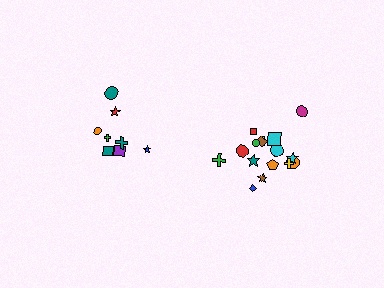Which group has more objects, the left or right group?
The right group.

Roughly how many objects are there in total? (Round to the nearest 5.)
Roughly 25 objects in total.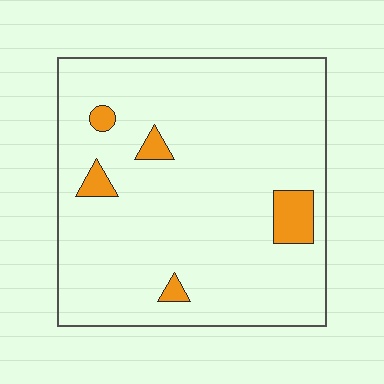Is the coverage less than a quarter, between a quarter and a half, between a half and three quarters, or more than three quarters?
Less than a quarter.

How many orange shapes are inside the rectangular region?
5.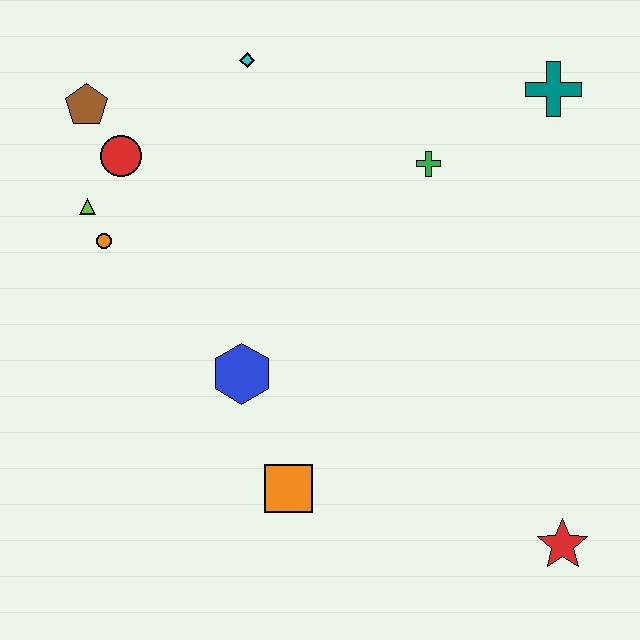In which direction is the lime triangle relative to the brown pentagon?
The lime triangle is below the brown pentagon.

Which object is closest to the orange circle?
The lime triangle is closest to the orange circle.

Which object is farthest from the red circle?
The red star is farthest from the red circle.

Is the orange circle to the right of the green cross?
No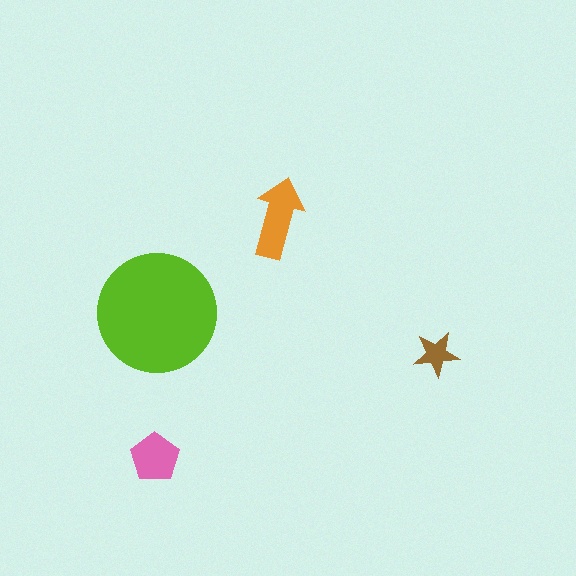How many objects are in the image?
There are 4 objects in the image.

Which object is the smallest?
The brown star.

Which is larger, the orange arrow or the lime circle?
The lime circle.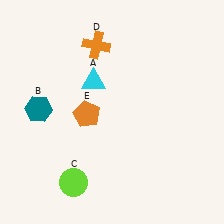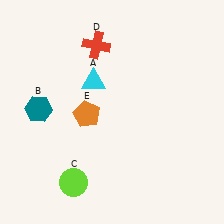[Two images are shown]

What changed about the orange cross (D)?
In Image 1, D is orange. In Image 2, it changed to red.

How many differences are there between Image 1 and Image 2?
There is 1 difference between the two images.